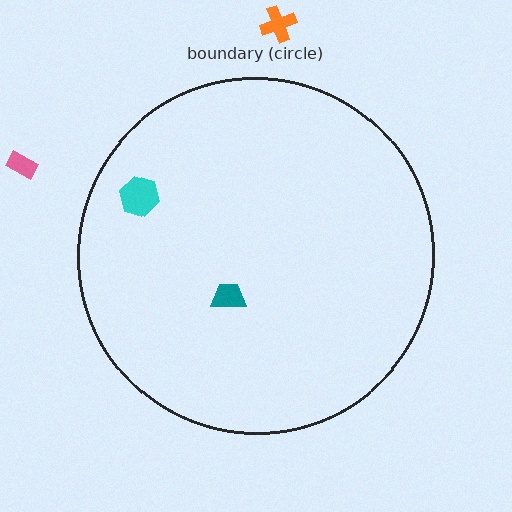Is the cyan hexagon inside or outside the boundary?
Inside.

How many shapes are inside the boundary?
2 inside, 2 outside.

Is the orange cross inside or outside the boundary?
Outside.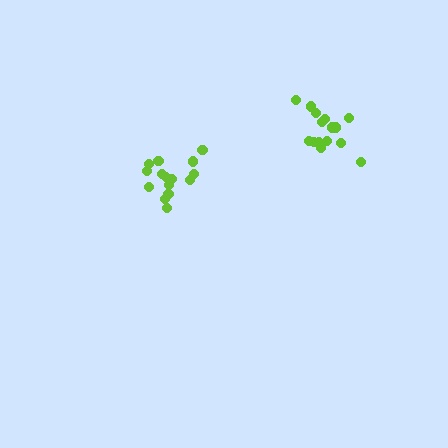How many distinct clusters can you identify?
There are 2 distinct clusters.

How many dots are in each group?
Group 1: 15 dots, Group 2: 16 dots (31 total).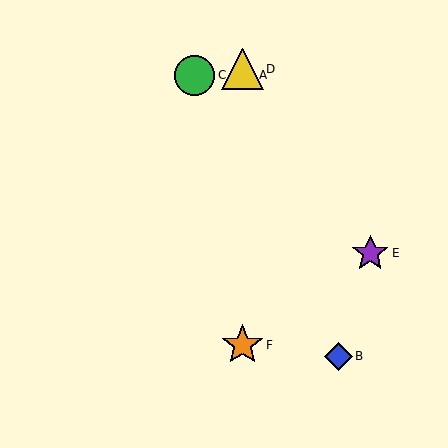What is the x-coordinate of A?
Object A is at x≈242.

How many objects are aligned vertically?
3 objects (A, D, F) are aligned vertically.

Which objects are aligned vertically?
Objects A, D, F are aligned vertically.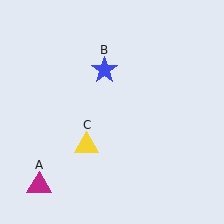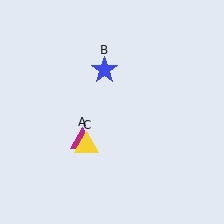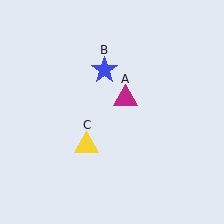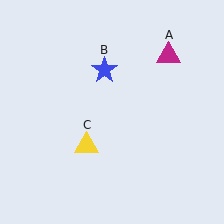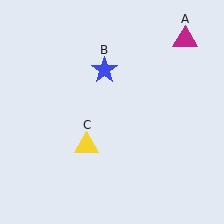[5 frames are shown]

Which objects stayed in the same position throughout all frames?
Blue star (object B) and yellow triangle (object C) remained stationary.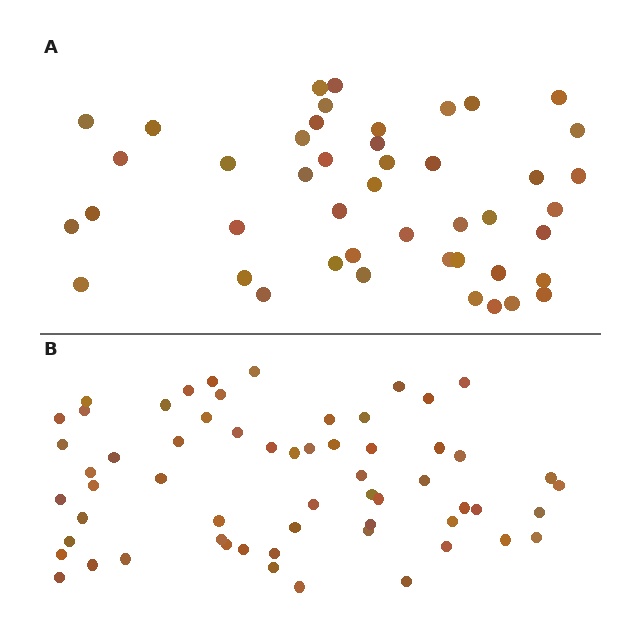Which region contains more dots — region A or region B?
Region B (the bottom region) has more dots.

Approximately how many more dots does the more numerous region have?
Region B has approximately 15 more dots than region A.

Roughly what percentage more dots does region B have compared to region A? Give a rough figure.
About 35% more.